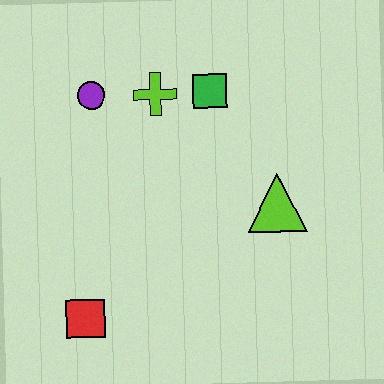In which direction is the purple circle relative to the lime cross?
The purple circle is to the left of the lime cross.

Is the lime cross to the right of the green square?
No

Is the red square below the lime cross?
Yes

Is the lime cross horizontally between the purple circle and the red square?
No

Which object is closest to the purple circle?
The lime cross is closest to the purple circle.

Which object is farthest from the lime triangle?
The red square is farthest from the lime triangle.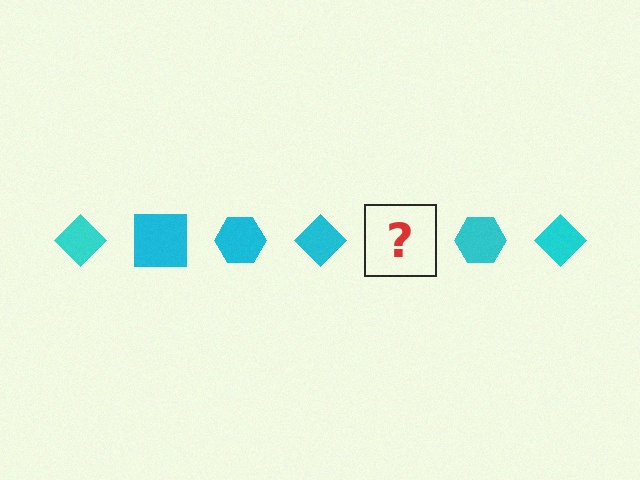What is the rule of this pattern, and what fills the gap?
The rule is that the pattern cycles through diamond, square, hexagon shapes in cyan. The gap should be filled with a cyan square.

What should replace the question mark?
The question mark should be replaced with a cyan square.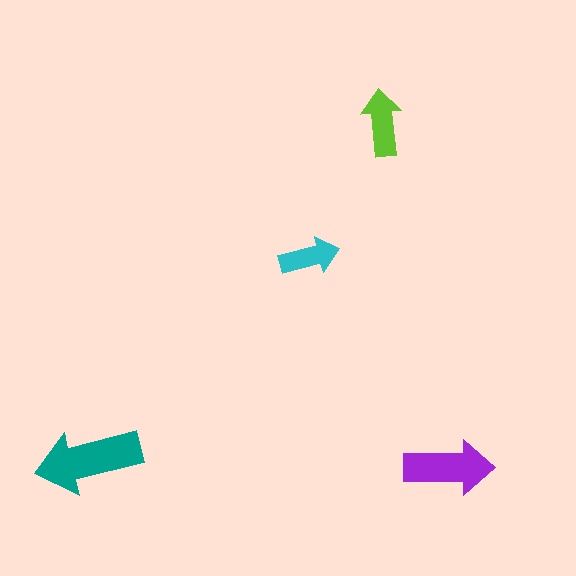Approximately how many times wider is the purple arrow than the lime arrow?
About 1.5 times wider.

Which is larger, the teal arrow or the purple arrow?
The teal one.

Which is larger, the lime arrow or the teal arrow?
The teal one.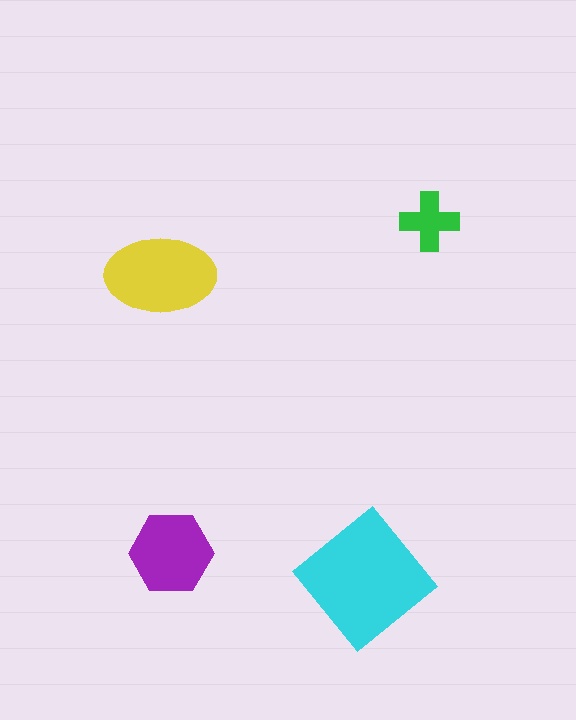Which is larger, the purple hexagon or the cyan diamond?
The cyan diamond.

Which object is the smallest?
The green cross.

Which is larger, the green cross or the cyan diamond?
The cyan diamond.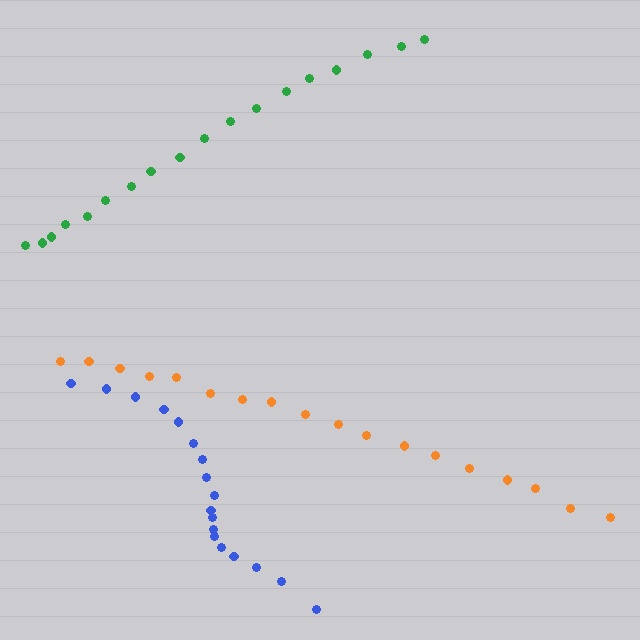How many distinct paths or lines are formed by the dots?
There are 3 distinct paths.